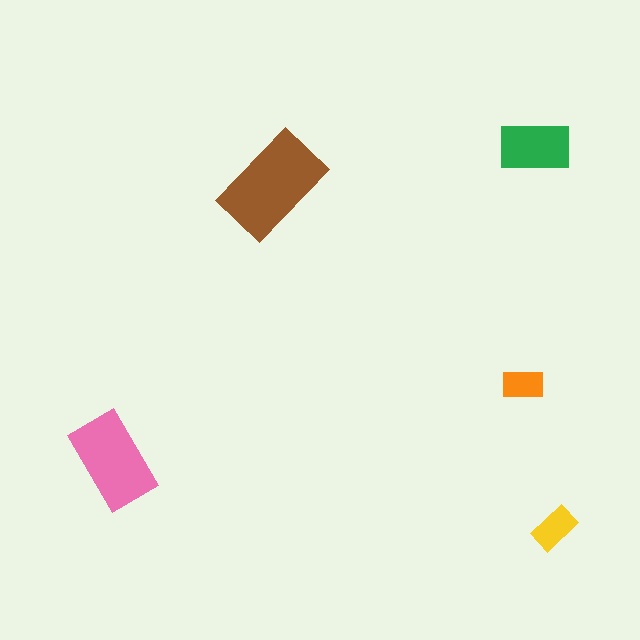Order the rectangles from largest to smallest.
the brown one, the pink one, the green one, the yellow one, the orange one.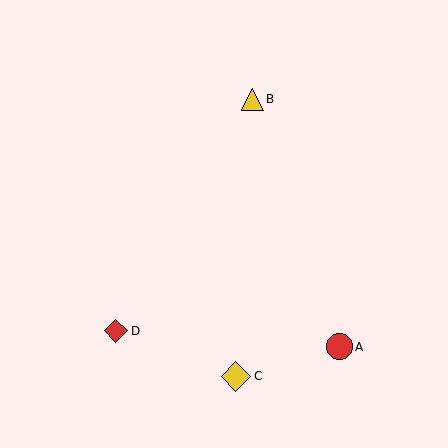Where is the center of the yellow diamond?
The center of the yellow diamond is at (236, 376).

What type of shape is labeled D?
Shape D is a red diamond.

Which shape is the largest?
The yellow diamond (labeled C) is the largest.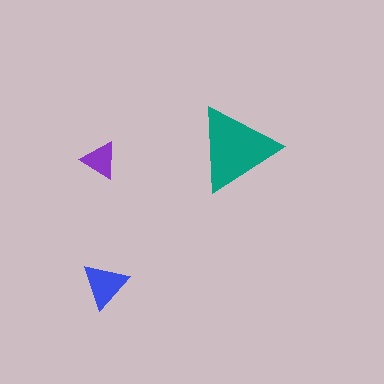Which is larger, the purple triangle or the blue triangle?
The blue one.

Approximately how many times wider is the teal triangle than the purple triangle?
About 2.5 times wider.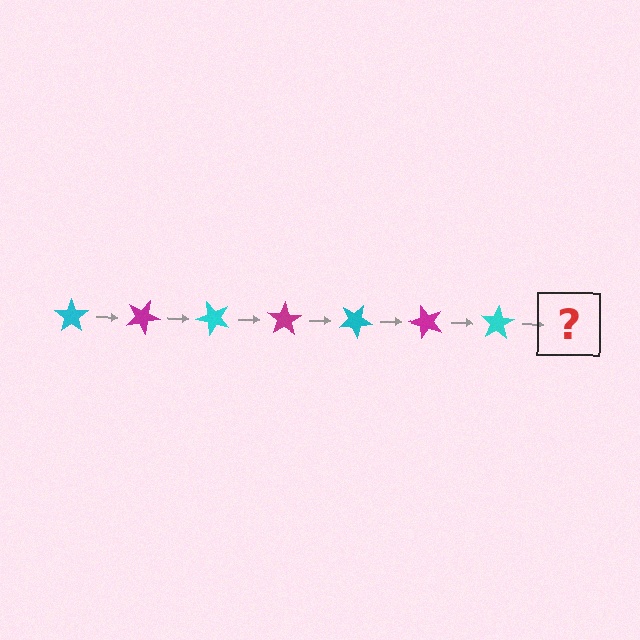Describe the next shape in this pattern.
It should be a magenta star, rotated 175 degrees from the start.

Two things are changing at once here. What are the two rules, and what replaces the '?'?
The two rules are that it rotates 25 degrees each step and the color cycles through cyan and magenta. The '?' should be a magenta star, rotated 175 degrees from the start.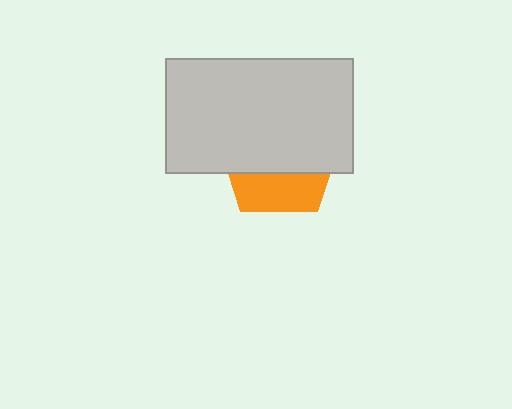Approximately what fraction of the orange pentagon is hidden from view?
Roughly 67% of the orange pentagon is hidden behind the light gray rectangle.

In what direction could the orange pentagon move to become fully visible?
The orange pentagon could move down. That would shift it out from behind the light gray rectangle entirely.